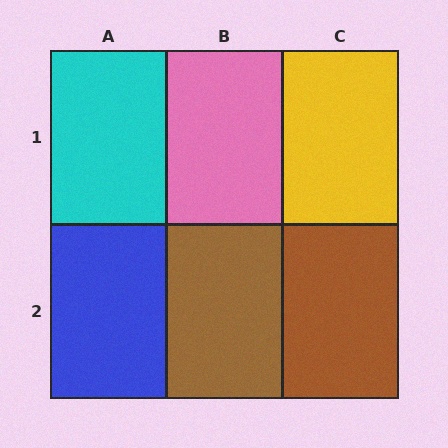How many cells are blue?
1 cell is blue.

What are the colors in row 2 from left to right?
Blue, brown, brown.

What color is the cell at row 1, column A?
Cyan.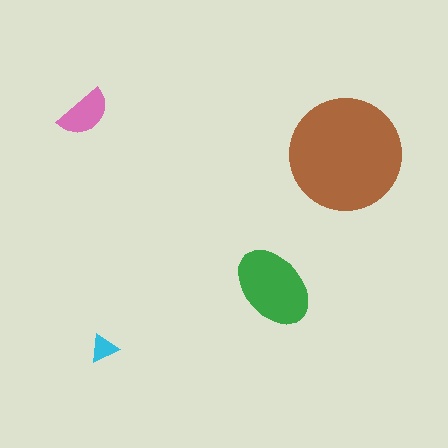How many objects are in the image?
There are 4 objects in the image.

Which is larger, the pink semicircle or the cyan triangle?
The pink semicircle.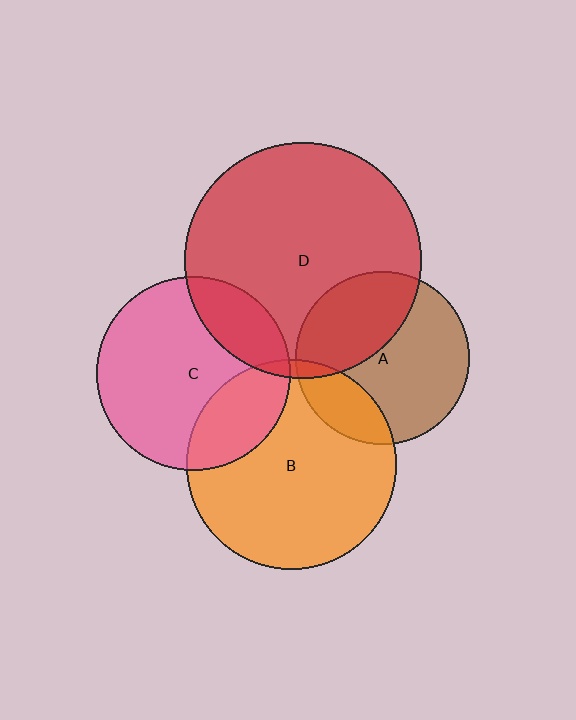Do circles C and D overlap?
Yes.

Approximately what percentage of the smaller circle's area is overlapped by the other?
Approximately 20%.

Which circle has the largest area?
Circle D (red).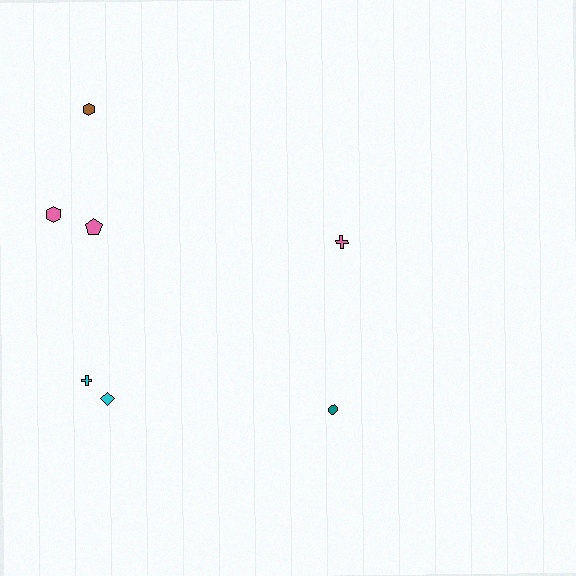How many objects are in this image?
There are 7 objects.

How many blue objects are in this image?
There are no blue objects.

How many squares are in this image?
There are no squares.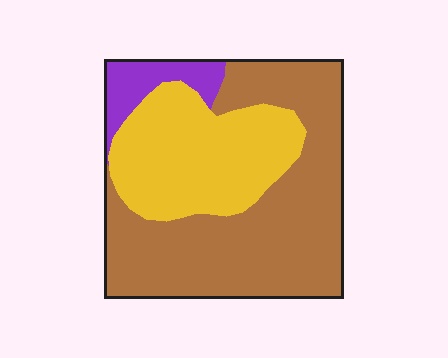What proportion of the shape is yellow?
Yellow takes up between a third and a half of the shape.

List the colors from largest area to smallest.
From largest to smallest: brown, yellow, purple.